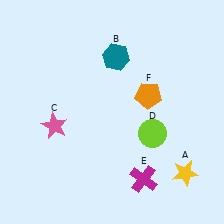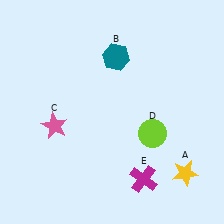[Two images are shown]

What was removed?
The orange pentagon (F) was removed in Image 2.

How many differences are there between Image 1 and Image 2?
There is 1 difference between the two images.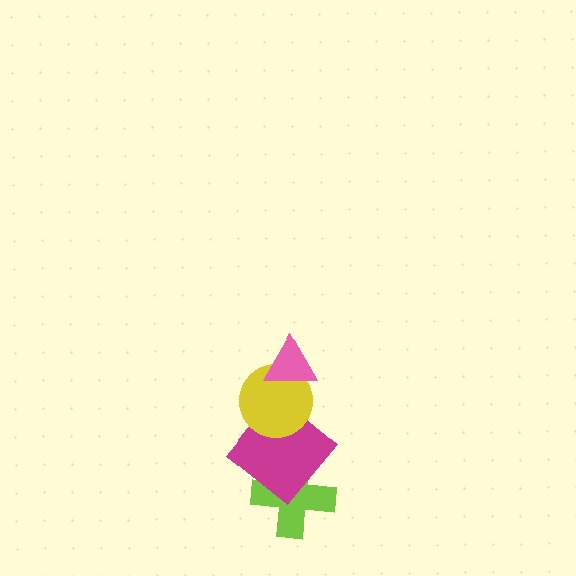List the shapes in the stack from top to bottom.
From top to bottom: the pink triangle, the yellow circle, the magenta diamond, the lime cross.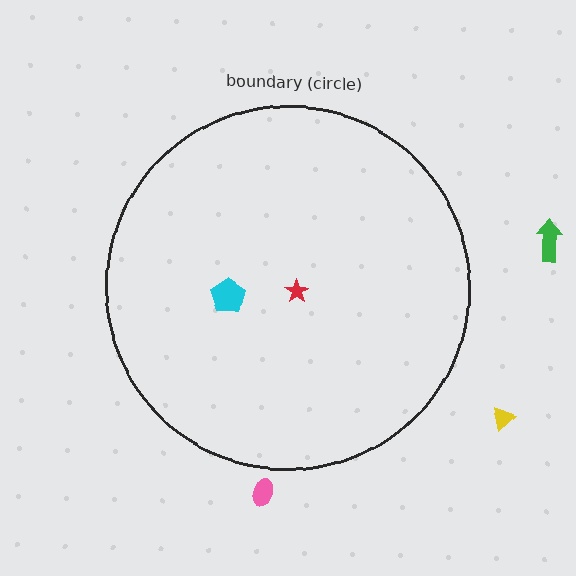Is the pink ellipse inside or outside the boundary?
Outside.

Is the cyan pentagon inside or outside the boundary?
Inside.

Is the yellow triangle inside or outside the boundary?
Outside.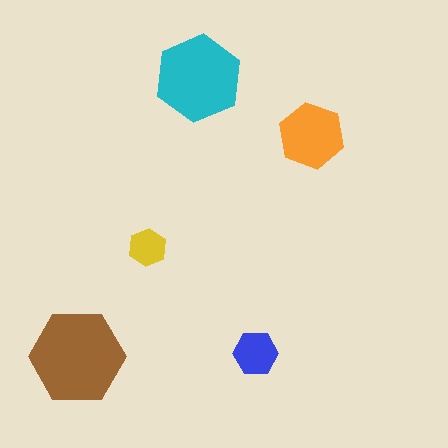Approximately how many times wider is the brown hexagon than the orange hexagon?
About 1.5 times wider.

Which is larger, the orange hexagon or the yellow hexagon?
The orange one.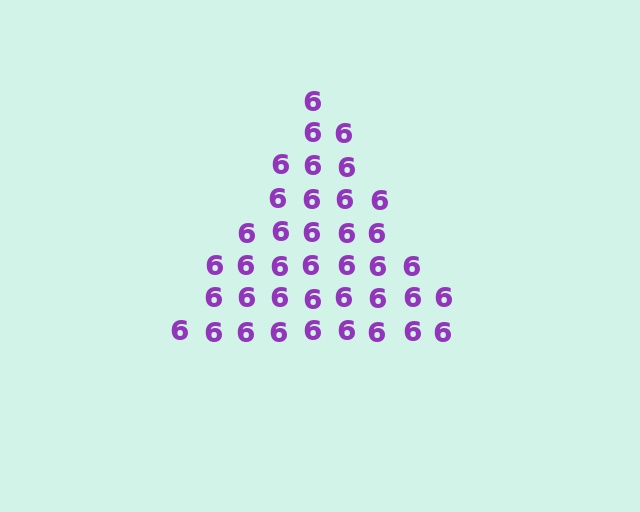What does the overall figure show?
The overall figure shows a triangle.